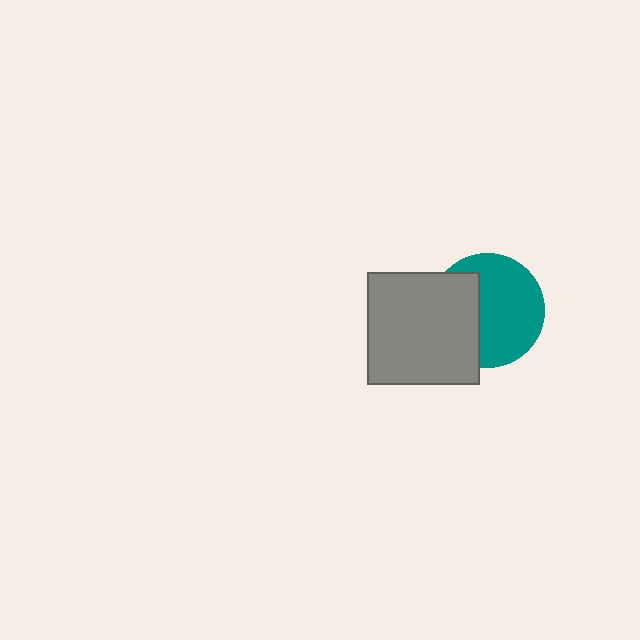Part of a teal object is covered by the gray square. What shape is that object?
It is a circle.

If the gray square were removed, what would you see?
You would see the complete teal circle.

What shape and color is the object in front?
The object in front is a gray square.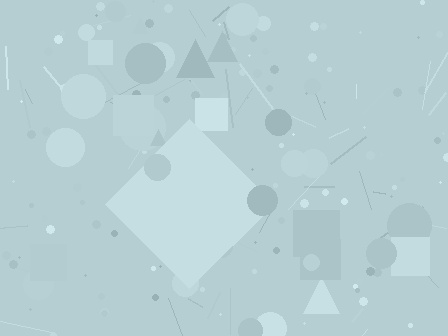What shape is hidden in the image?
A diamond is hidden in the image.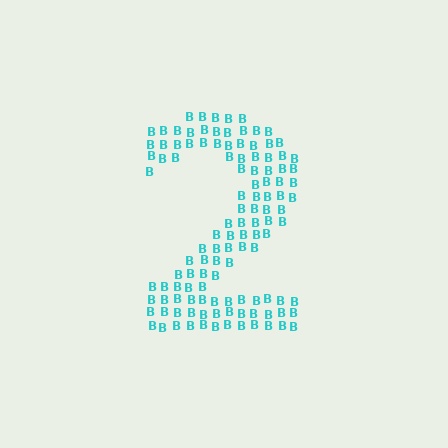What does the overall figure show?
The overall figure shows the digit 2.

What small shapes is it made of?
It is made of small letter B's.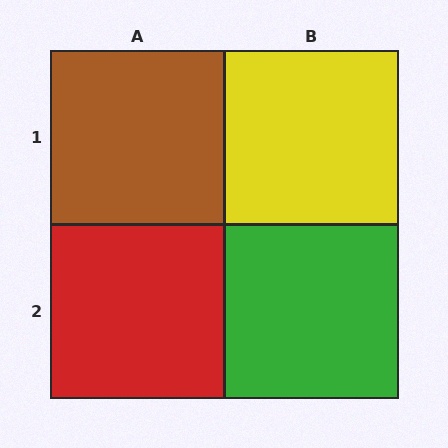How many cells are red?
1 cell is red.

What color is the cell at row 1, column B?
Yellow.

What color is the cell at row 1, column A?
Brown.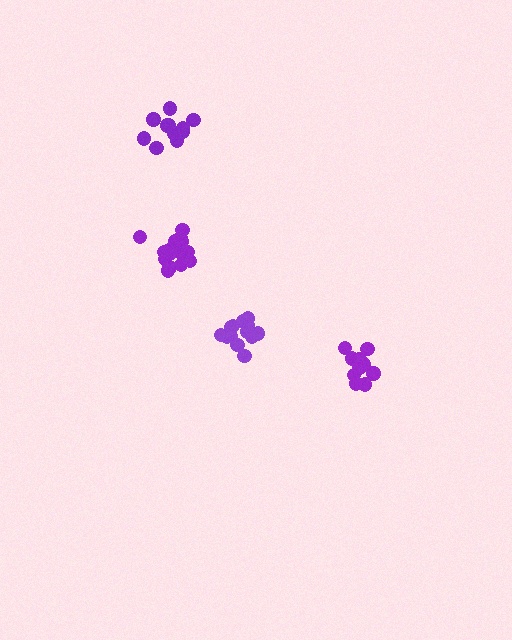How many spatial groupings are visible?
There are 4 spatial groupings.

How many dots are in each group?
Group 1: 11 dots, Group 2: 16 dots, Group 3: 16 dots, Group 4: 11 dots (54 total).